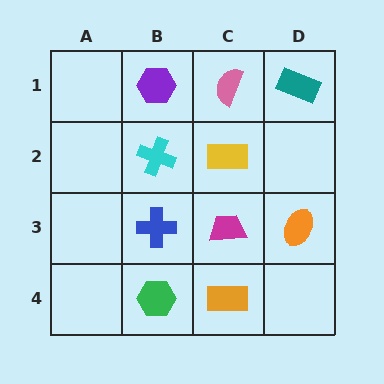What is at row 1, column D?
A teal rectangle.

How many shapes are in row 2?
2 shapes.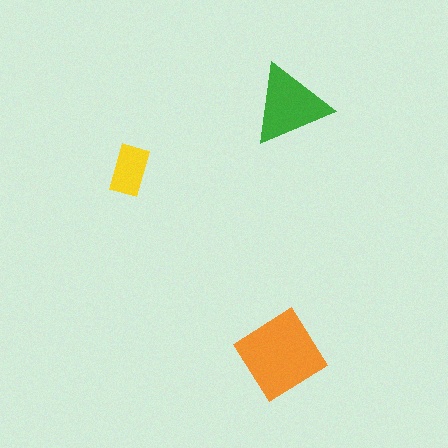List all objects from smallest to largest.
The yellow rectangle, the green triangle, the orange diamond.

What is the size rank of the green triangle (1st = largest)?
2nd.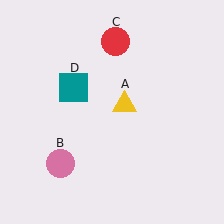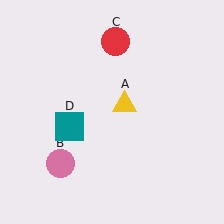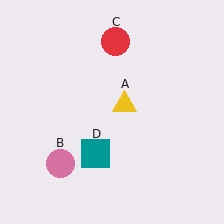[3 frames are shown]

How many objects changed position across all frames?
1 object changed position: teal square (object D).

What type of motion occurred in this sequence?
The teal square (object D) rotated counterclockwise around the center of the scene.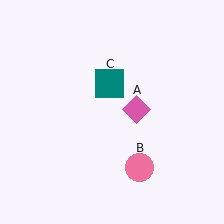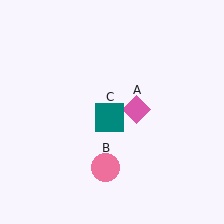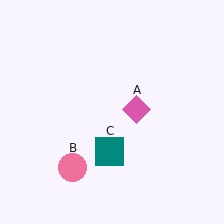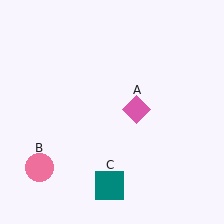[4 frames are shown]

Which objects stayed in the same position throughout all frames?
Pink diamond (object A) remained stationary.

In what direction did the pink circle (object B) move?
The pink circle (object B) moved left.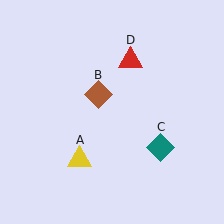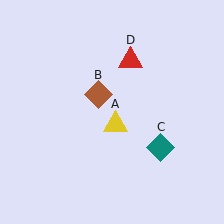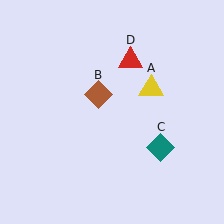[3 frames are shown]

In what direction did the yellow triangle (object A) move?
The yellow triangle (object A) moved up and to the right.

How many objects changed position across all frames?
1 object changed position: yellow triangle (object A).